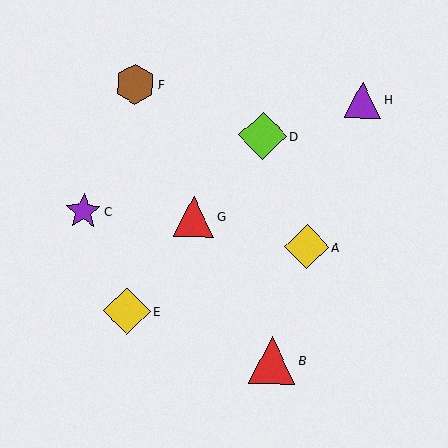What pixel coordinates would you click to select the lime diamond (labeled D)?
Click at (263, 136) to select the lime diamond D.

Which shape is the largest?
The lime diamond (labeled D) is the largest.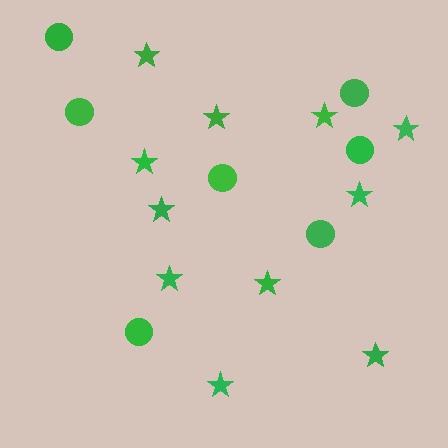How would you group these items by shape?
There are 2 groups: one group of circles (7) and one group of stars (11).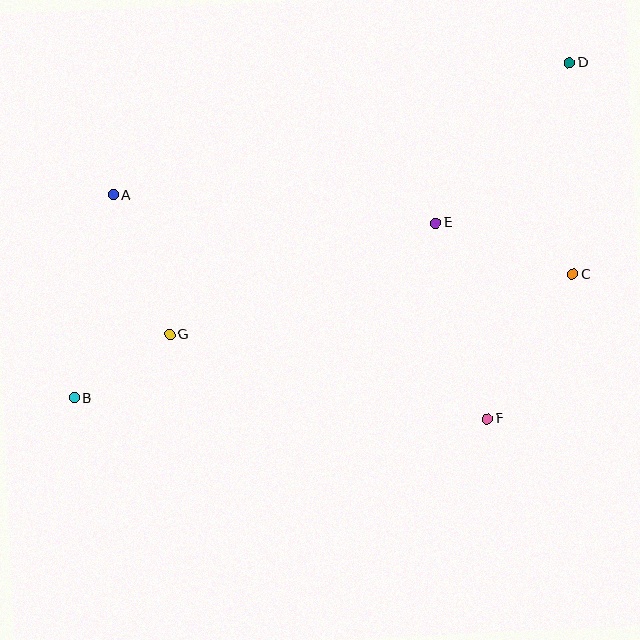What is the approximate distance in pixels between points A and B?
The distance between A and B is approximately 207 pixels.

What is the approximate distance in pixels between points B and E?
The distance between B and E is approximately 401 pixels.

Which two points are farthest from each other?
Points B and D are farthest from each other.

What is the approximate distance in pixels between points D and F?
The distance between D and F is approximately 365 pixels.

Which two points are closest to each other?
Points B and G are closest to each other.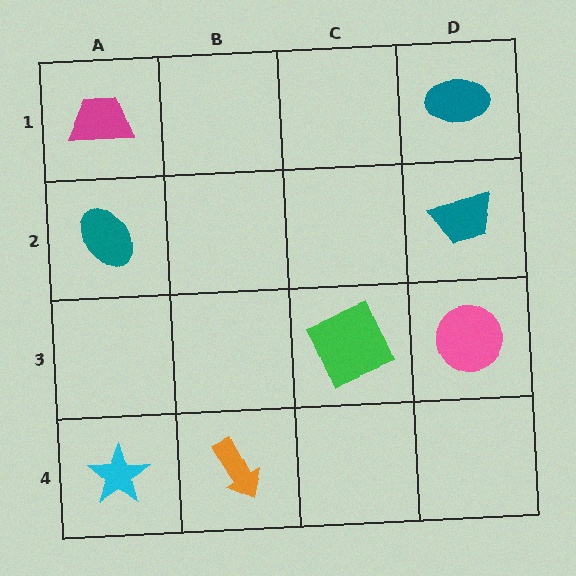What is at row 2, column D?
A teal trapezoid.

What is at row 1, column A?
A magenta trapezoid.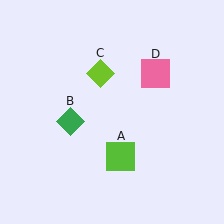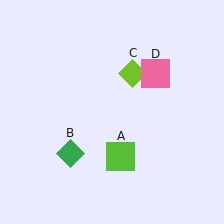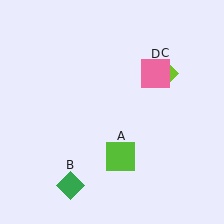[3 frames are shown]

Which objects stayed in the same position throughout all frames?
Lime square (object A) and pink square (object D) remained stationary.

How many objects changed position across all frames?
2 objects changed position: green diamond (object B), lime diamond (object C).